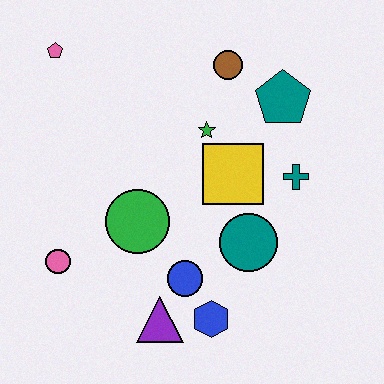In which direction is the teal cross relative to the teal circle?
The teal cross is above the teal circle.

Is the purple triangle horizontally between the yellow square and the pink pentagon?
Yes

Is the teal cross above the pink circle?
Yes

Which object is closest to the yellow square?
The green star is closest to the yellow square.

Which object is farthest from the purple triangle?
The pink pentagon is farthest from the purple triangle.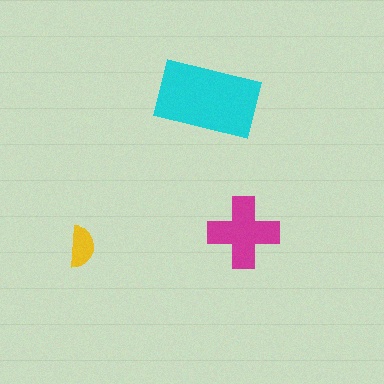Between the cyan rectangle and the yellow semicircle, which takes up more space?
The cyan rectangle.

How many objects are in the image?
There are 3 objects in the image.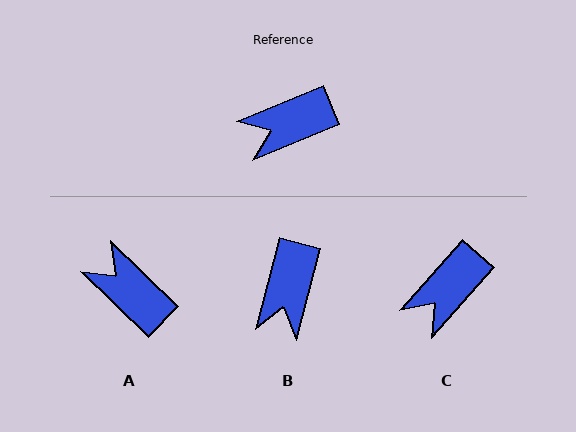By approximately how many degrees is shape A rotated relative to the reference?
Approximately 66 degrees clockwise.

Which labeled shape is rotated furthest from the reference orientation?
A, about 66 degrees away.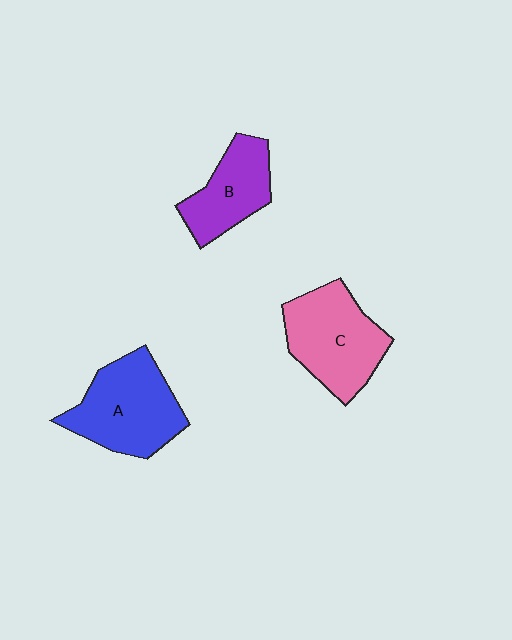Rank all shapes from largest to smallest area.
From largest to smallest: A (blue), C (pink), B (purple).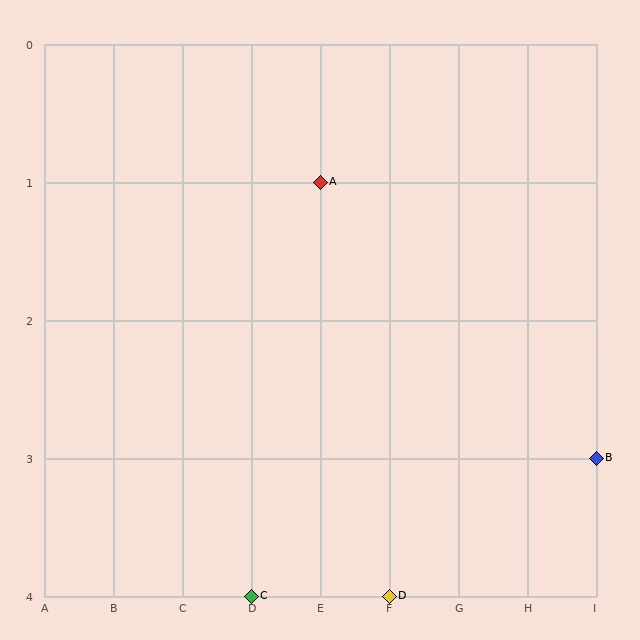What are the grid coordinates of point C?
Point C is at grid coordinates (D, 4).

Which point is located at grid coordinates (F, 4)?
Point D is at (F, 4).